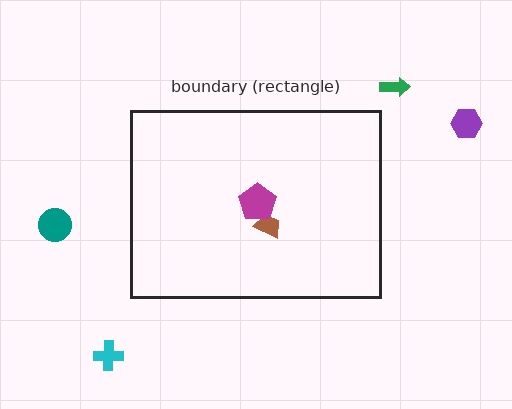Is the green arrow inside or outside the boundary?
Outside.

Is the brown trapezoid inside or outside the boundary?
Inside.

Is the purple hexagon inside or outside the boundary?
Outside.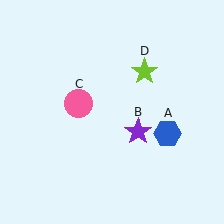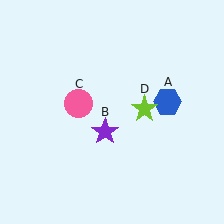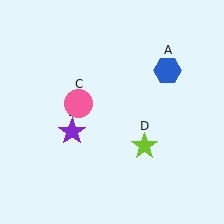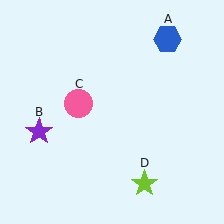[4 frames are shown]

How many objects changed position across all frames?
3 objects changed position: blue hexagon (object A), purple star (object B), lime star (object D).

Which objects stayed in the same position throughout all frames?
Pink circle (object C) remained stationary.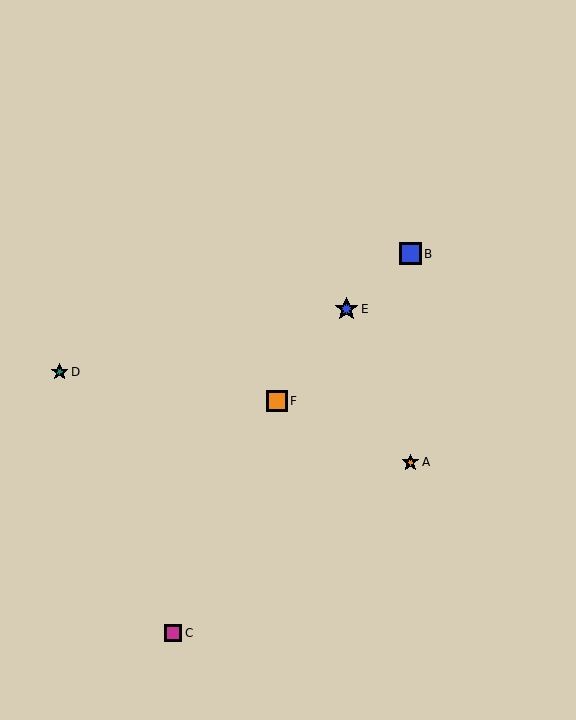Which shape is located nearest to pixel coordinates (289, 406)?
The orange square (labeled F) at (277, 401) is nearest to that location.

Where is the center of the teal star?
The center of the teal star is at (60, 372).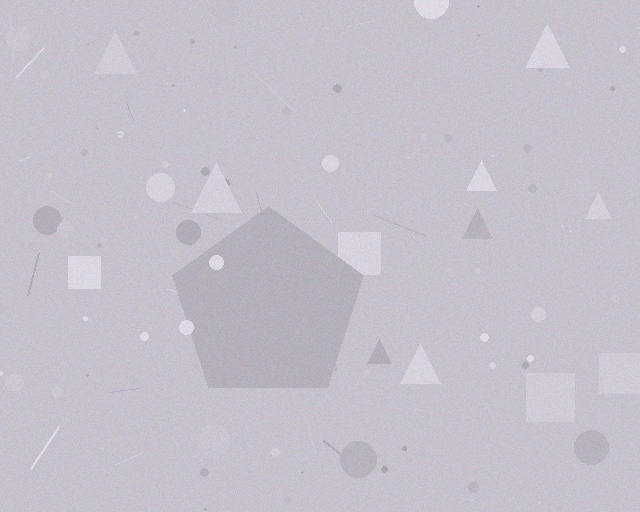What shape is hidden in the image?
A pentagon is hidden in the image.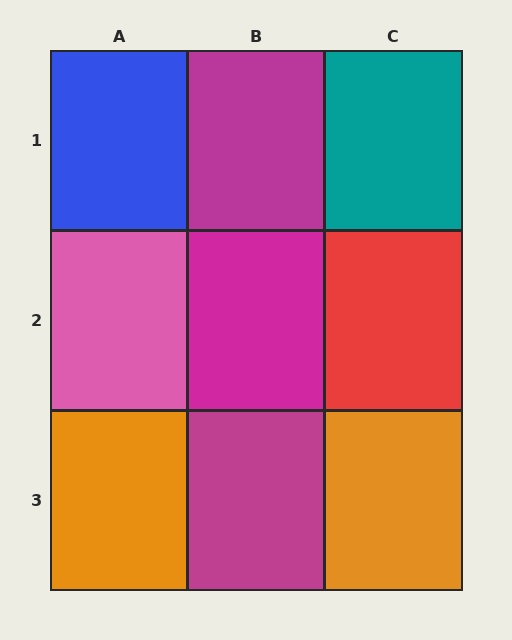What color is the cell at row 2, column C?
Red.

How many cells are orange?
2 cells are orange.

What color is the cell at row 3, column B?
Magenta.